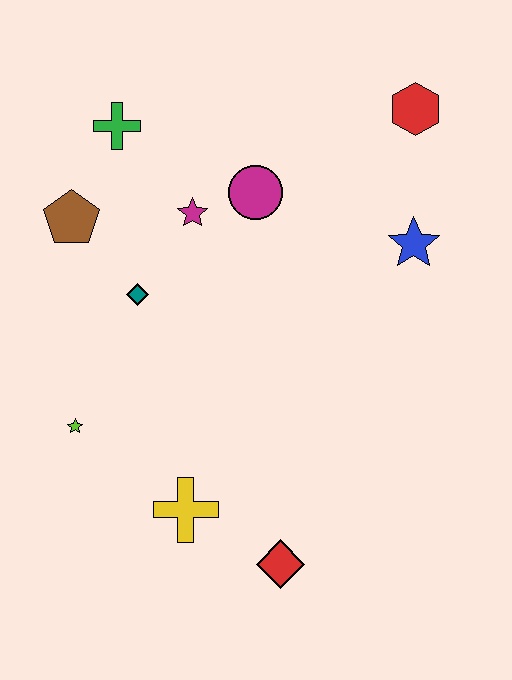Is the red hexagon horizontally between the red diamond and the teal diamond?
No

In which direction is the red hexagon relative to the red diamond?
The red hexagon is above the red diamond.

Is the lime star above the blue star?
No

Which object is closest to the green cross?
The brown pentagon is closest to the green cross.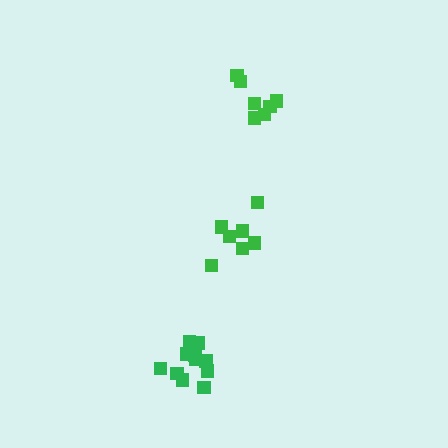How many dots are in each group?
Group 1: 7 dots, Group 2: 7 dots, Group 3: 11 dots (25 total).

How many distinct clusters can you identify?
There are 3 distinct clusters.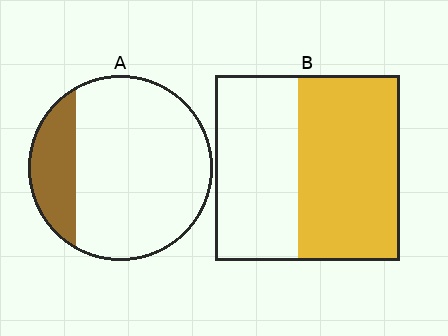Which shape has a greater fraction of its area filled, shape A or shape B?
Shape B.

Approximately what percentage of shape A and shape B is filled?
A is approximately 20% and B is approximately 55%.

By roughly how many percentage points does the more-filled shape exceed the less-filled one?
By roughly 35 percentage points (B over A).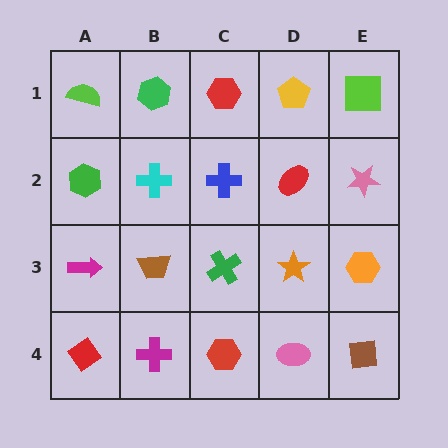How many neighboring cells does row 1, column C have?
3.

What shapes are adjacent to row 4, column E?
An orange hexagon (row 3, column E), a pink ellipse (row 4, column D).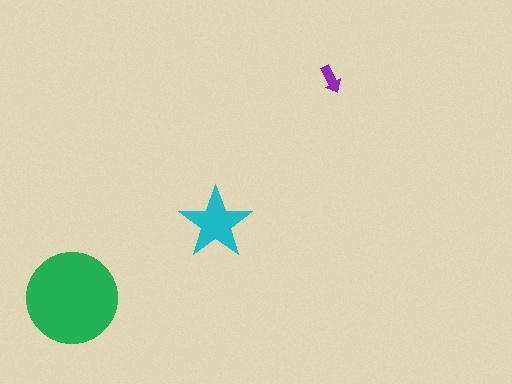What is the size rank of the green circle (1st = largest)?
1st.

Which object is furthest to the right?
The purple arrow is rightmost.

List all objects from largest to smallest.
The green circle, the cyan star, the purple arrow.